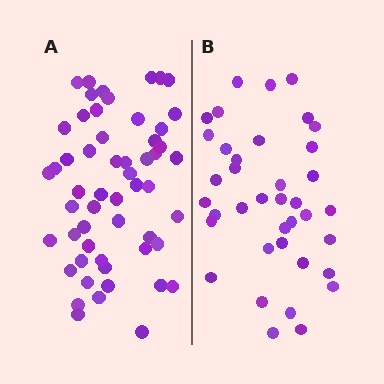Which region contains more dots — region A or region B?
Region A (the left region) has more dots.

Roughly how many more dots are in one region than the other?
Region A has approximately 15 more dots than region B.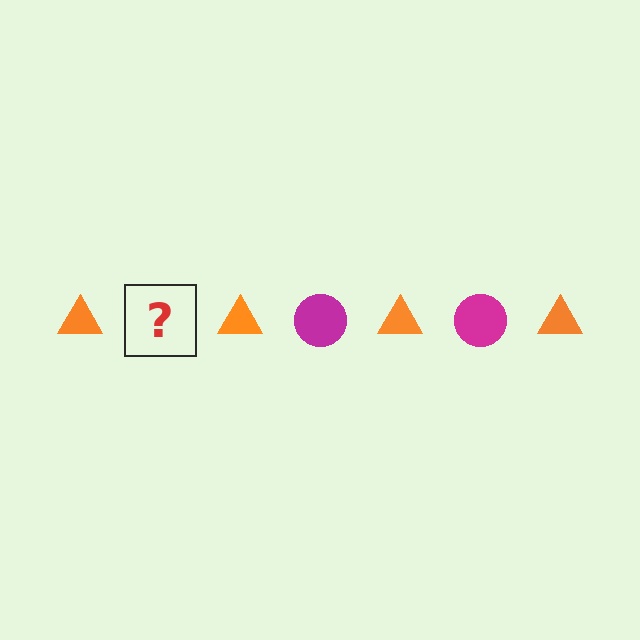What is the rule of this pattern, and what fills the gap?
The rule is that the pattern alternates between orange triangle and magenta circle. The gap should be filled with a magenta circle.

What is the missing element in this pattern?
The missing element is a magenta circle.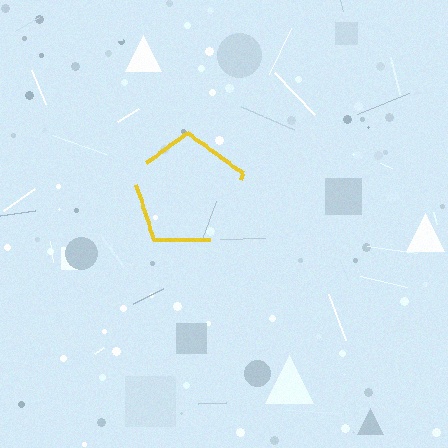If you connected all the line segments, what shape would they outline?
They would outline a pentagon.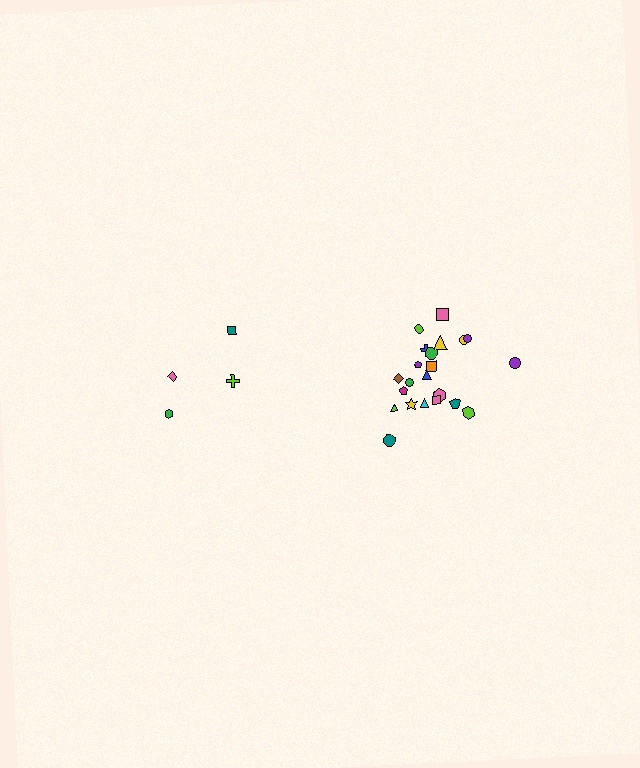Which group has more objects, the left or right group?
The right group.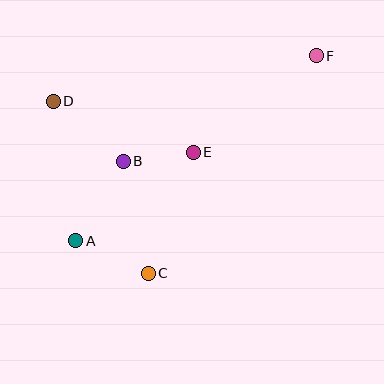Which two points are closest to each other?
Points B and E are closest to each other.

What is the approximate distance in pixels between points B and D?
The distance between B and D is approximately 92 pixels.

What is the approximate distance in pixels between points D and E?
The distance between D and E is approximately 149 pixels.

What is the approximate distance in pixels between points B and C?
The distance between B and C is approximately 115 pixels.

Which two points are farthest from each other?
Points A and F are farthest from each other.